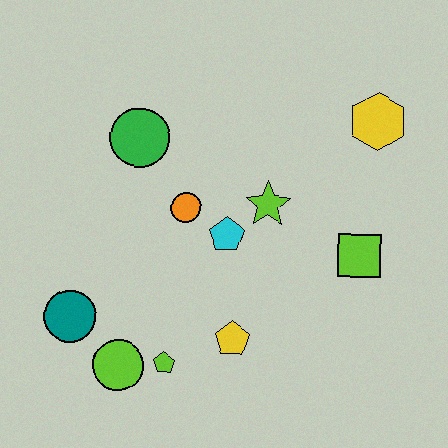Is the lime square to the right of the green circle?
Yes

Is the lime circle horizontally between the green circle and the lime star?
No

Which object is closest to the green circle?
The orange circle is closest to the green circle.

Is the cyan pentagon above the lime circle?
Yes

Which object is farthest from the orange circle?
The yellow hexagon is farthest from the orange circle.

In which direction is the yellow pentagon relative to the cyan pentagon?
The yellow pentagon is below the cyan pentagon.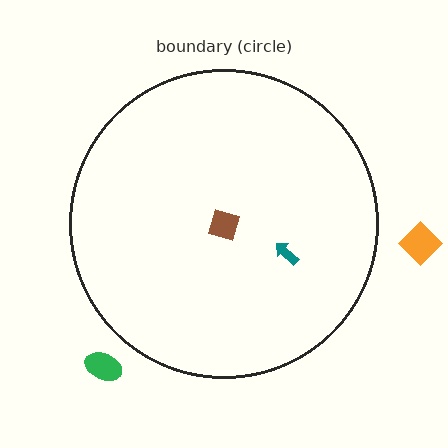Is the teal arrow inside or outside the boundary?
Inside.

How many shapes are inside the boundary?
2 inside, 2 outside.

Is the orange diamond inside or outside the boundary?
Outside.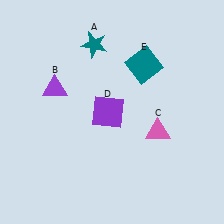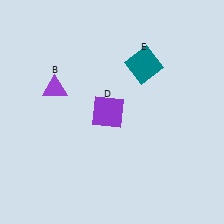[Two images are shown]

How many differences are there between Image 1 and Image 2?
There are 2 differences between the two images.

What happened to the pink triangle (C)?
The pink triangle (C) was removed in Image 2. It was in the bottom-right area of Image 1.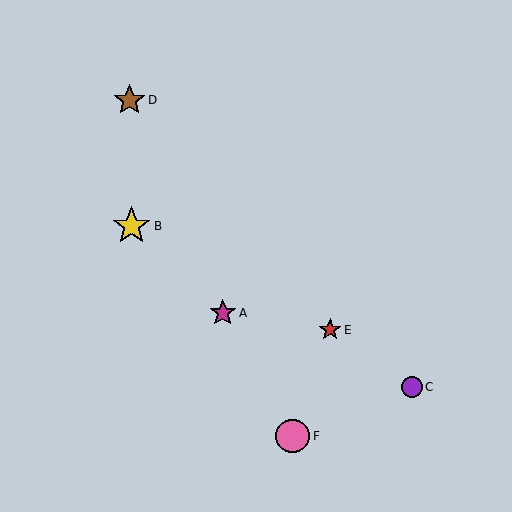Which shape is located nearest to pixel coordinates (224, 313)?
The magenta star (labeled A) at (223, 313) is nearest to that location.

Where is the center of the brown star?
The center of the brown star is at (129, 100).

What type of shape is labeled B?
Shape B is a yellow star.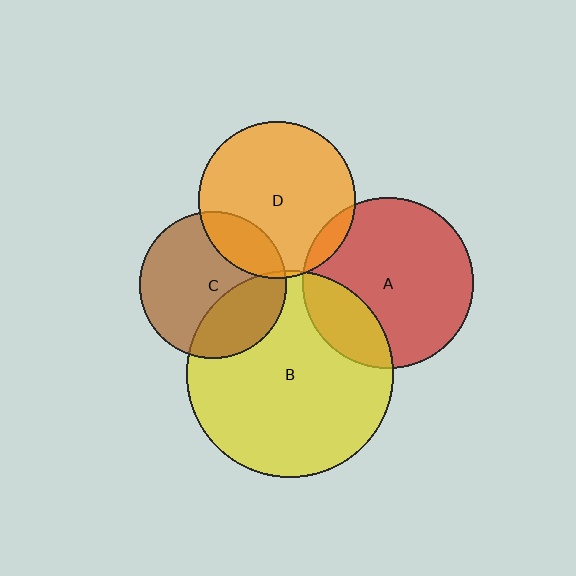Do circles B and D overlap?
Yes.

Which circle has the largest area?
Circle B (yellow).